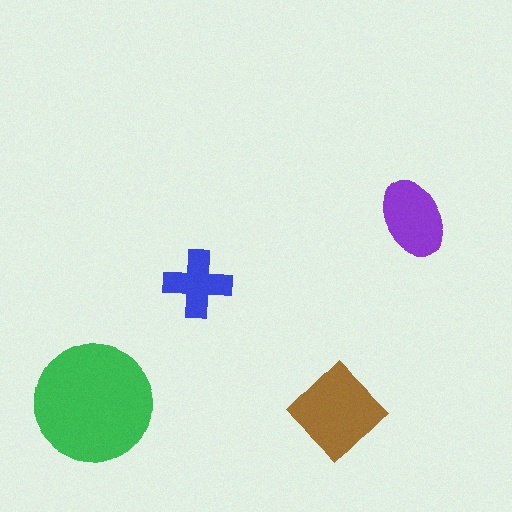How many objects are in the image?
There are 4 objects in the image.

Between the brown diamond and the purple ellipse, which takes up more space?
The brown diamond.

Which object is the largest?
The green circle.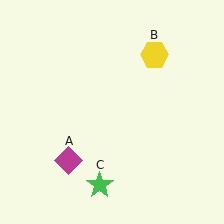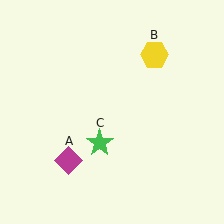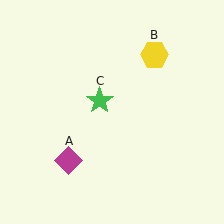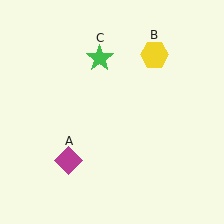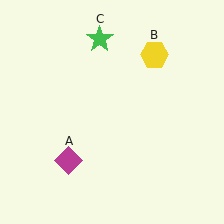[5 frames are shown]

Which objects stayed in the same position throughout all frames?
Magenta diamond (object A) and yellow hexagon (object B) remained stationary.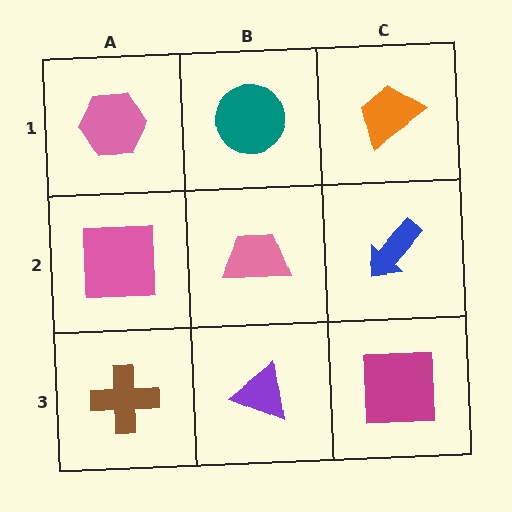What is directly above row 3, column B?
A pink trapezoid.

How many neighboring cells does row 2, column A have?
3.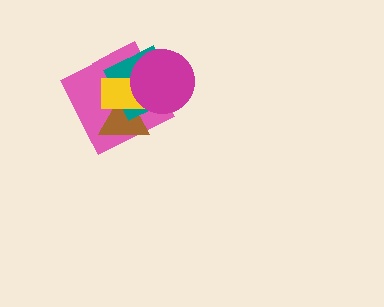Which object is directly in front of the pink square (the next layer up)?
The brown triangle is directly in front of the pink square.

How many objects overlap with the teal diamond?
4 objects overlap with the teal diamond.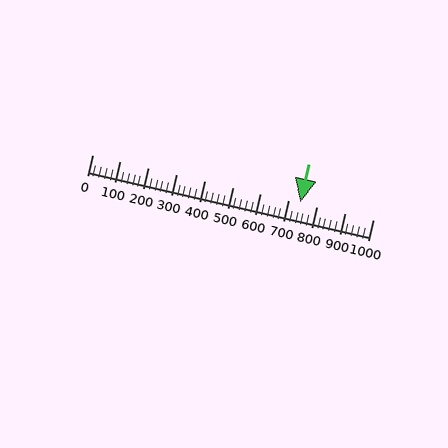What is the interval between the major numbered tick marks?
The major tick marks are spaced 100 units apart.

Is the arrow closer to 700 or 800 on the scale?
The arrow is closer to 700.